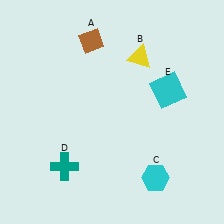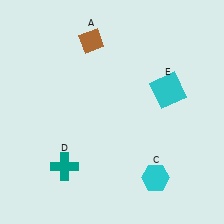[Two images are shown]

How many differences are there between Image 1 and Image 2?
There is 1 difference between the two images.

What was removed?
The yellow triangle (B) was removed in Image 2.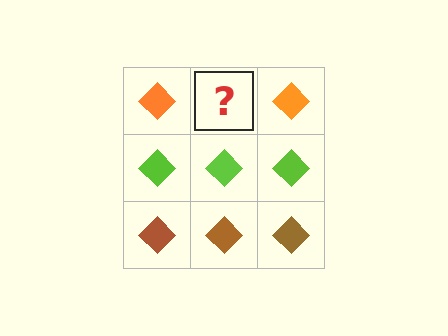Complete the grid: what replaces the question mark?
The question mark should be replaced with an orange diamond.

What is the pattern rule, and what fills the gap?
The rule is that each row has a consistent color. The gap should be filled with an orange diamond.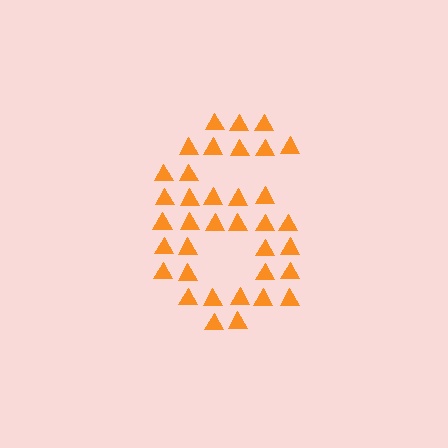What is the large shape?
The large shape is the digit 6.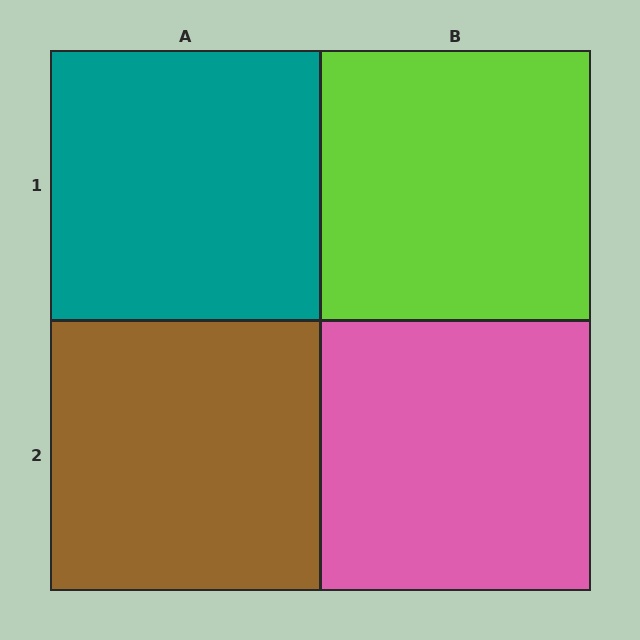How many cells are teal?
1 cell is teal.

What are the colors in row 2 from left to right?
Brown, pink.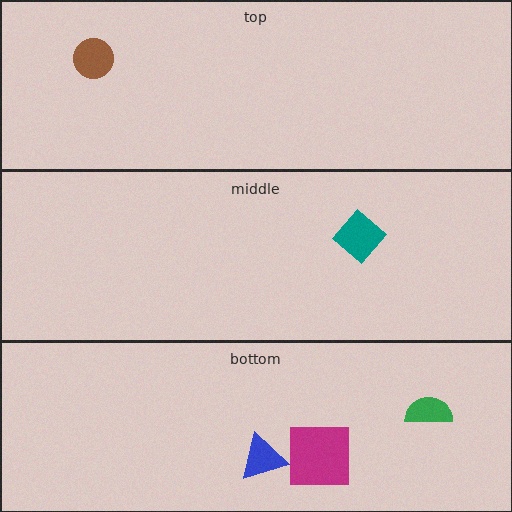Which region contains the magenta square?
The bottom region.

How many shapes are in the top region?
1.